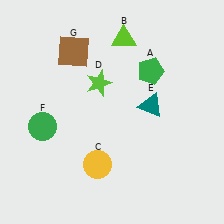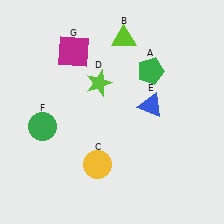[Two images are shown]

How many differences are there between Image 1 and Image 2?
There are 2 differences between the two images.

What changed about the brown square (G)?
In Image 1, G is brown. In Image 2, it changed to magenta.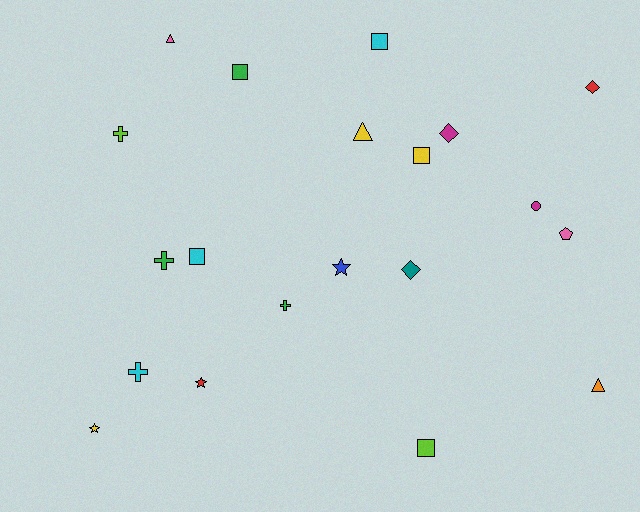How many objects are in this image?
There are 20 objects.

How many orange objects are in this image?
There is 1 orange object.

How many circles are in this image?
There is 1 circle.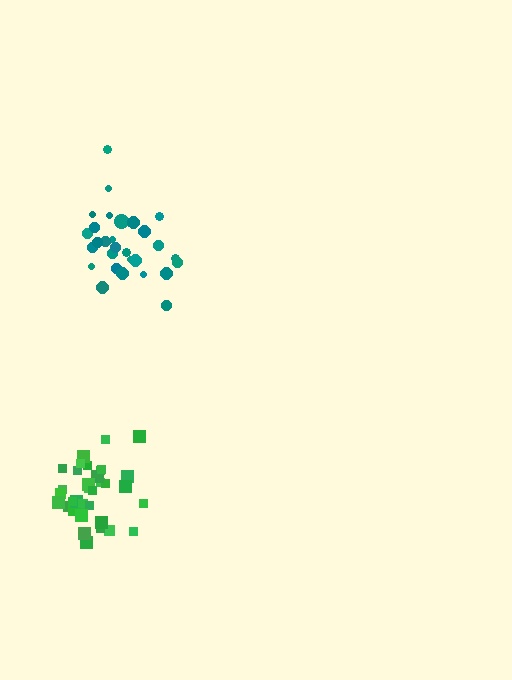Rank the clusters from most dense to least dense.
green, teal.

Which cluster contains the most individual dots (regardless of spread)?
Green (35).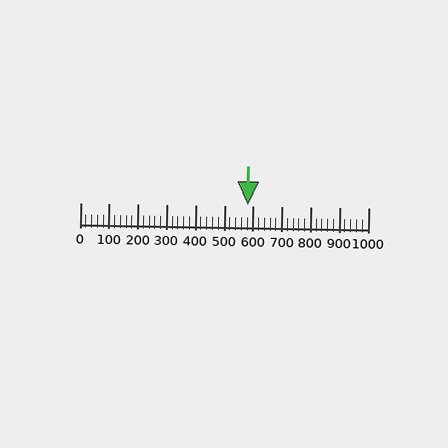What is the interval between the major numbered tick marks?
The major tick marks are spaced 100 units apart.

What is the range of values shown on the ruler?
The ruler shows values from 0 to 1000.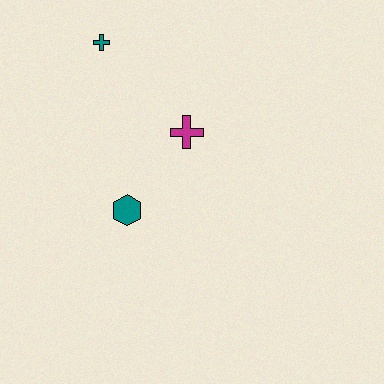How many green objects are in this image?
There are no green objects.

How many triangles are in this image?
There are no triangles.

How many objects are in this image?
There are 3 objects.